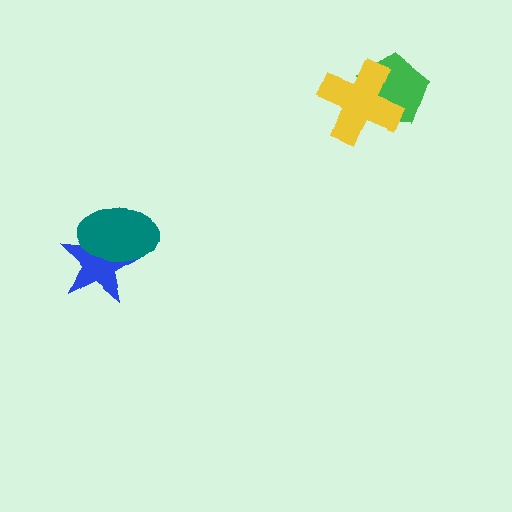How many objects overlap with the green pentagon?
1 object overlaps with the green pentagon.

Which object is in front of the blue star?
The teal ellipse is in front of the blue star.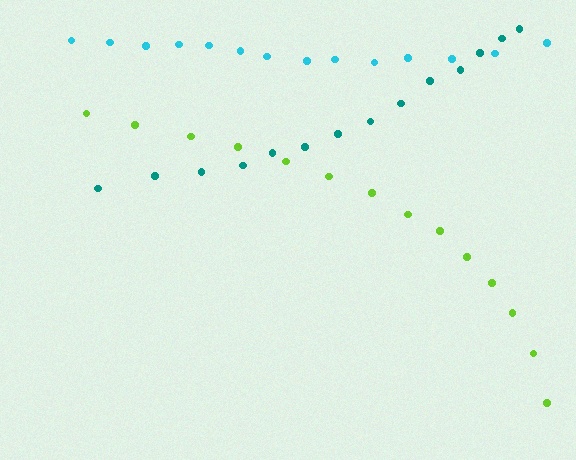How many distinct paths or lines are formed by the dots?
There are 3 distinct paths.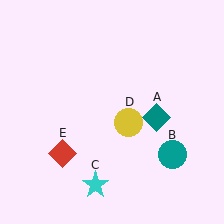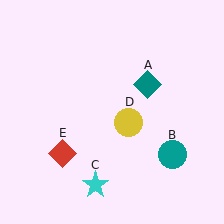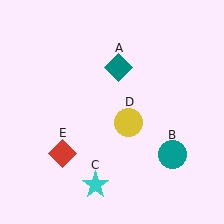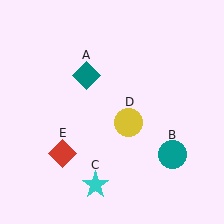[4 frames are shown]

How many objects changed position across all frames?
1 object changed position: teal diamond (object A).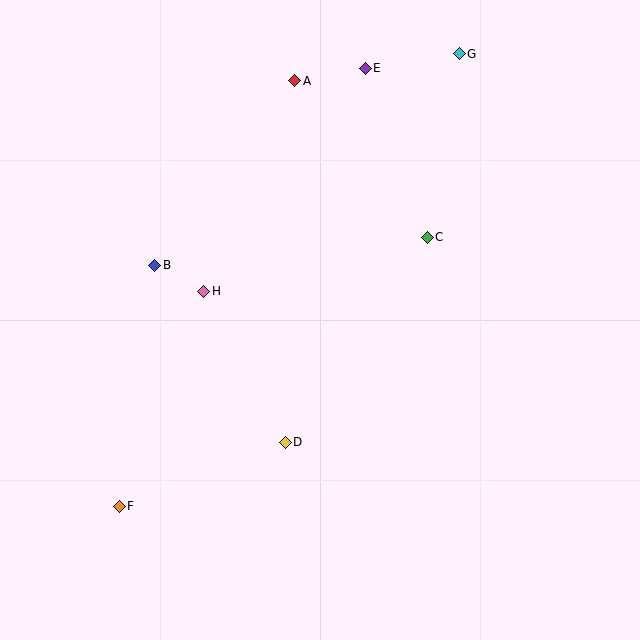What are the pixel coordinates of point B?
Point B is at (155, 265).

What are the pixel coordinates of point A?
Point A is at (295, 81).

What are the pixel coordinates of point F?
Point F is at (119, 506).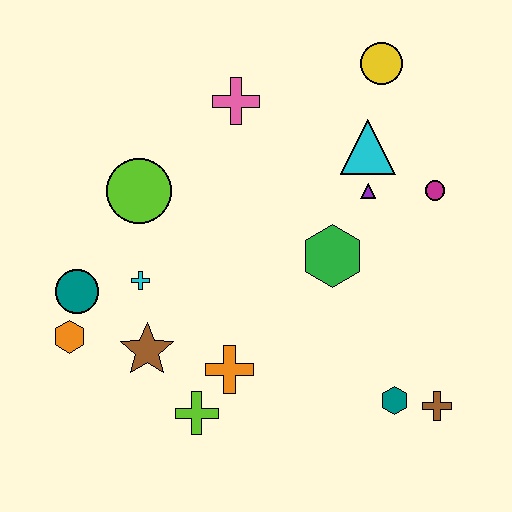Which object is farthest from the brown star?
The yellow circle is farthest from the brown star.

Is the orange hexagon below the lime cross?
No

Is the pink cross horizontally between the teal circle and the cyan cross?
No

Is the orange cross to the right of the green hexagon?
No